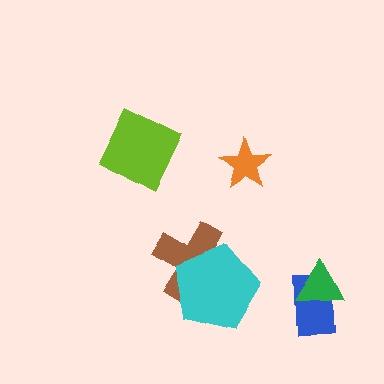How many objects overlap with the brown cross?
1 object overlaps with the brown cross.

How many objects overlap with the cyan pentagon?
1 object overlaps with the cyan pentagon.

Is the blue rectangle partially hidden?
Yes, it is partially covered by another shape.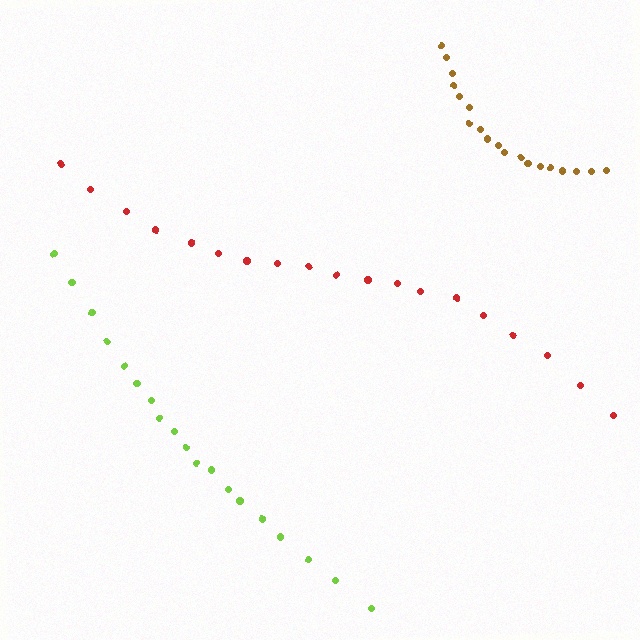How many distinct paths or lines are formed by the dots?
There are 3 distinct paths.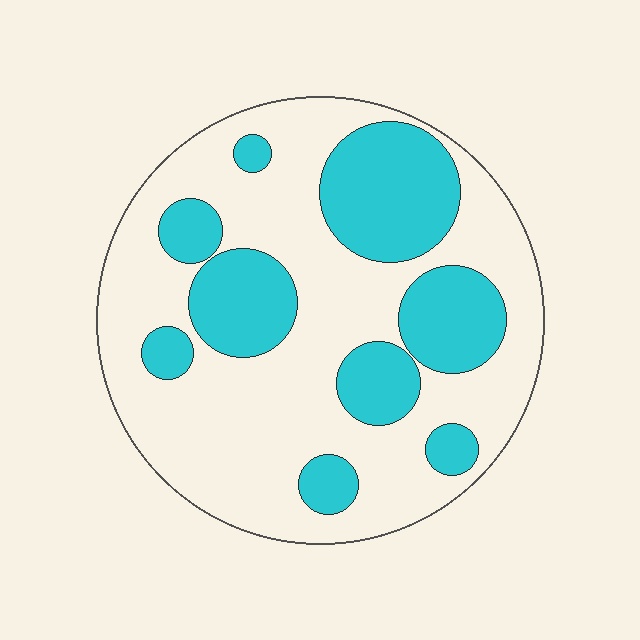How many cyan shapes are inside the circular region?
9.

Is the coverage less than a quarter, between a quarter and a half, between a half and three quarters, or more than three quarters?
Between a quarter and a half.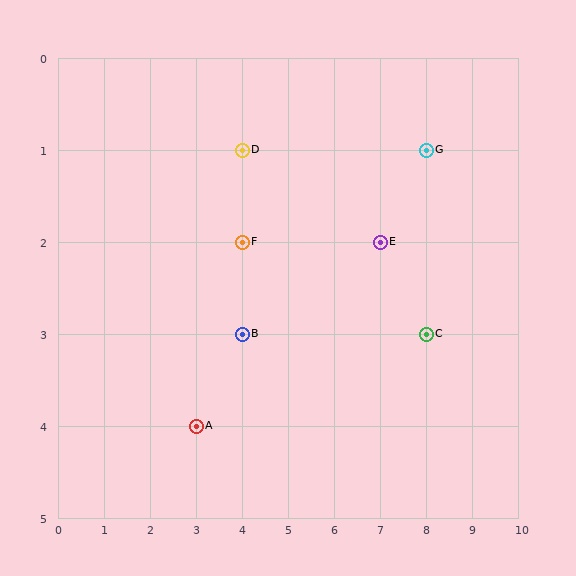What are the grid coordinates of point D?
Point D is at grid coordinates (4, 1).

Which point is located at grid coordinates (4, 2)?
Point F is at (4, 2).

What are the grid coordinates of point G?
Point G is at grid coordinates (8, 1).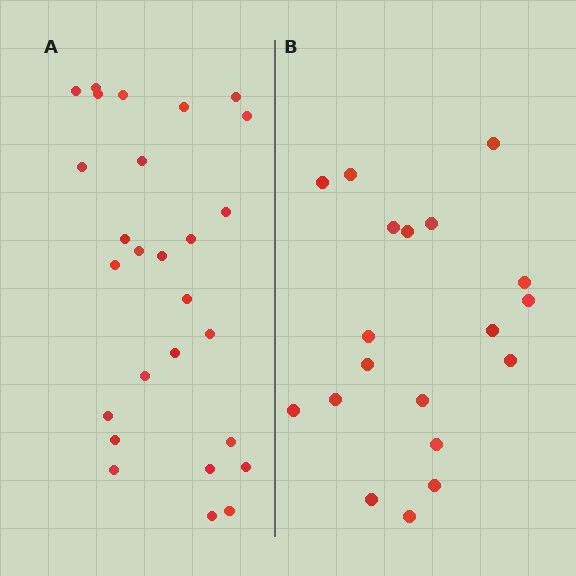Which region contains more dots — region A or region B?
Region A (the left region) has more dots.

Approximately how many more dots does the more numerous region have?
Region A has roughly 8 or so more dots than region B.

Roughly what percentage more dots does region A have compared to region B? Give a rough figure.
About 40% more.